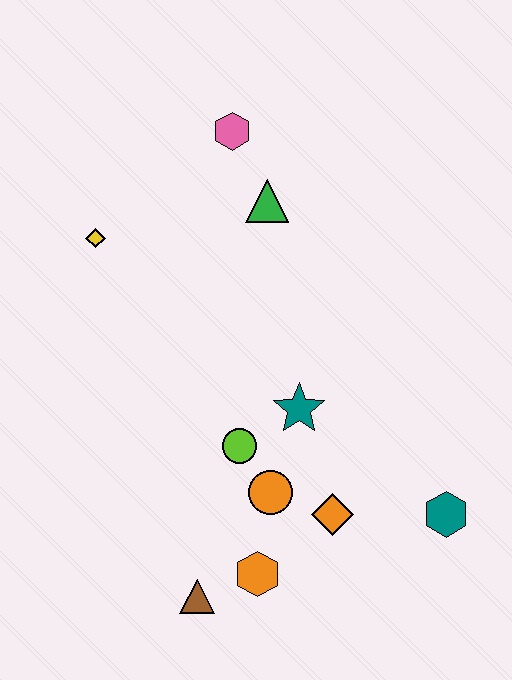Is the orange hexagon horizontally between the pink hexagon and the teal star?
Yes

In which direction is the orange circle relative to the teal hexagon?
The orange circle is to the left of the teal hexagon.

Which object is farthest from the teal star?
The pink hexagon is farthest from the teal star.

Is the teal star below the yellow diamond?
Yes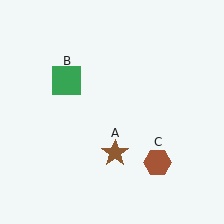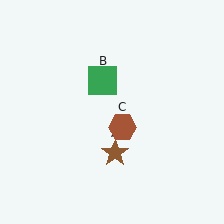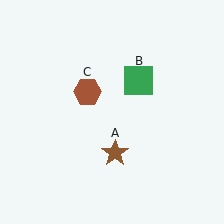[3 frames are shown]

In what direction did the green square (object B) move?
The green square (object B) moved right.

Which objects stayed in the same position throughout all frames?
Brown star (object A) remained stationary.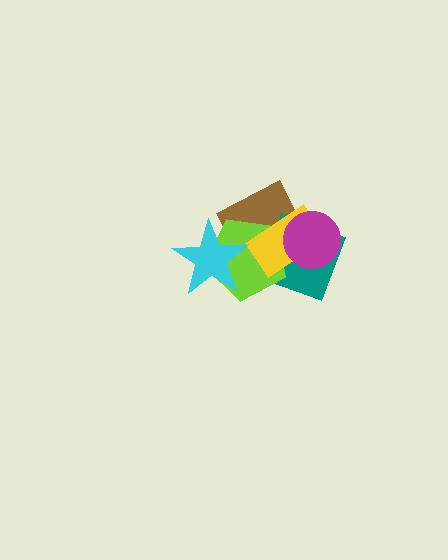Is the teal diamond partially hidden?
Yes, it is partially covered by another shape.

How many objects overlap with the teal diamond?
4 objects overlap with the teal diamond.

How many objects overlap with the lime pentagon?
4 objects overlap with the lime pentagon.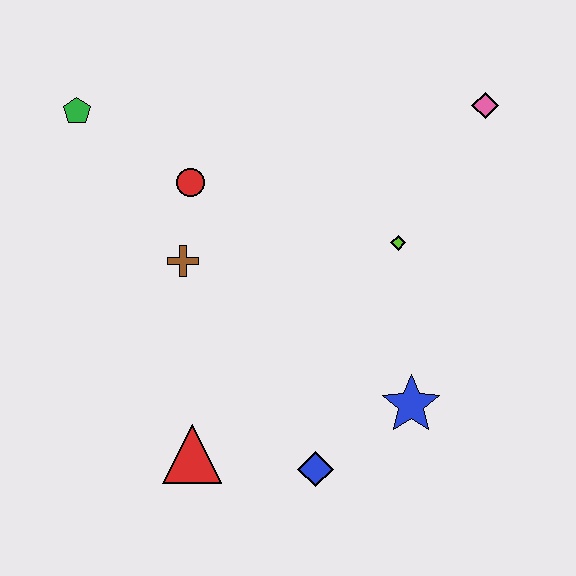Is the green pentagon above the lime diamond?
Yes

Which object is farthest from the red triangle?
The pink diamond is farthest from the red triangle.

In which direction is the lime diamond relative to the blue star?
The lime diamond is above the blue star.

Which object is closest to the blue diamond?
The blue star is closest to the blue diamond.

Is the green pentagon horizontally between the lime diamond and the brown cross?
No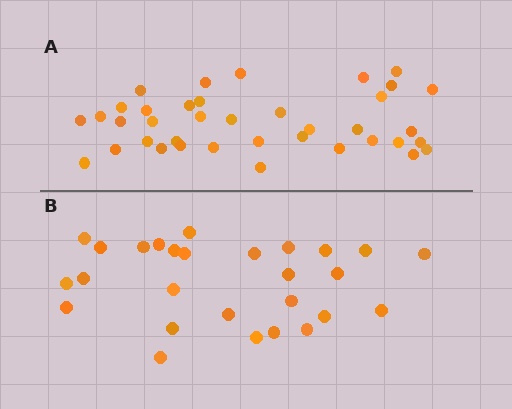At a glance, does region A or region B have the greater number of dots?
Region A (the top region) has more dots.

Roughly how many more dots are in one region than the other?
Region A has roughly 12 or so more dots than region B.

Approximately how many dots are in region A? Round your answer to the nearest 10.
About 40 dots. (The exact count is 38, which rounds to 40.)